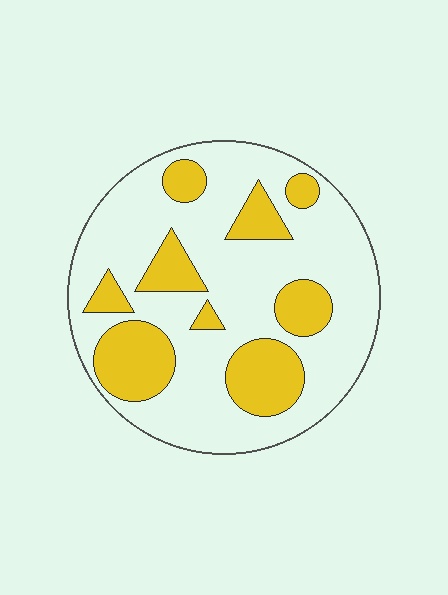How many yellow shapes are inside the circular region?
9.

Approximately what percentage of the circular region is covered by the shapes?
Approximately 30%.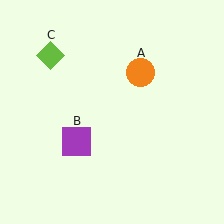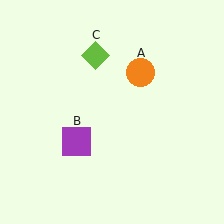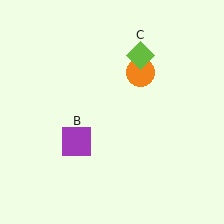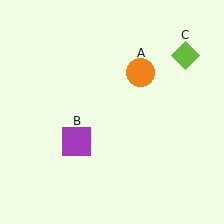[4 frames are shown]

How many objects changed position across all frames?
1 object changed position: lime diamond (object C).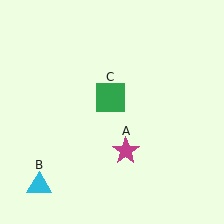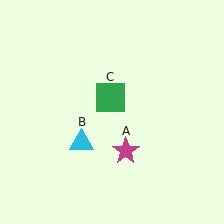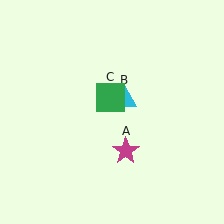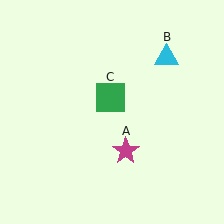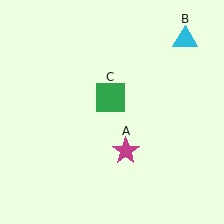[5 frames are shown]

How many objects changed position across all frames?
1 object changed position: cyan triangle (object B).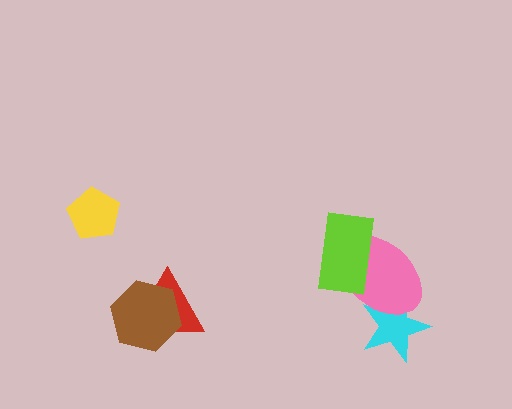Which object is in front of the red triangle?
The brown hexagon is in front of the red triangle.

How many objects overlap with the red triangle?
1 object overlaps with the red triangle.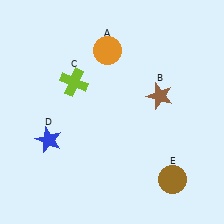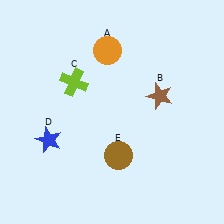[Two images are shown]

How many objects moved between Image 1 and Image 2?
1 object moved between the two images.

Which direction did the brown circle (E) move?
The brown circle (E) moved left.